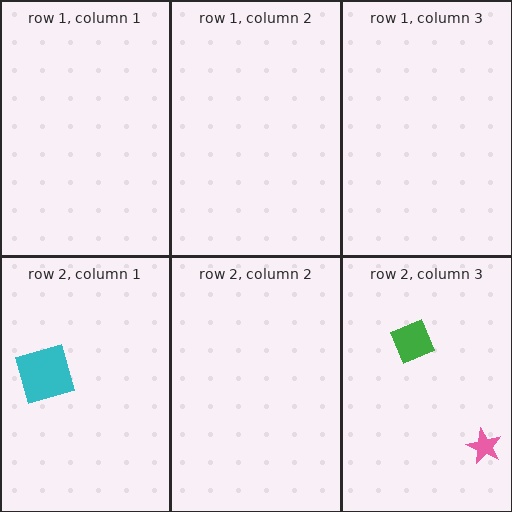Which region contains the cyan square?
The row 2, column 1 region.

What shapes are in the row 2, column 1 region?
The cyan square.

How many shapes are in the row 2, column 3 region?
2.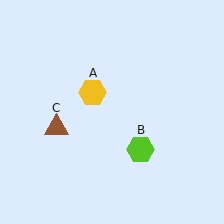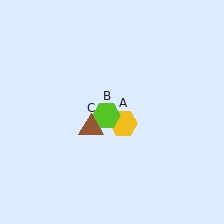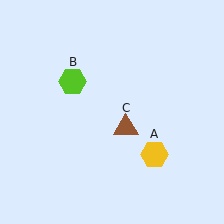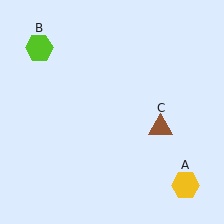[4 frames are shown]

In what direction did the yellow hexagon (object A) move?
The yellow hexagon (object A) moved down and to the right.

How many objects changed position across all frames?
3 objects changed position: yellow hexagon (object A), lime hexagon (object B), brown triangle (object C).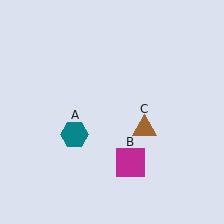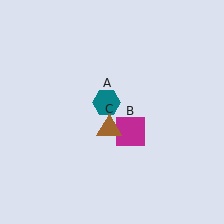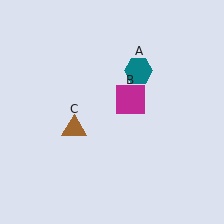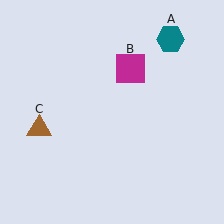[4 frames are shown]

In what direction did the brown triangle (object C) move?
The brown triangle (object C) moved left.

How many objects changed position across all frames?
3 objects changed position: teal hexagon (object A), magenta square (object B), brown triangle (object C).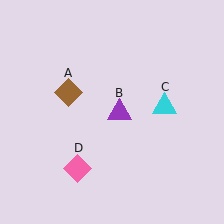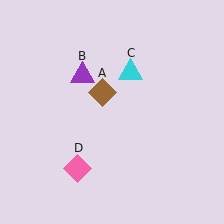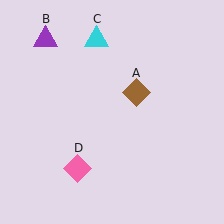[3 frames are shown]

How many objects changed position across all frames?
3 objects changed position: brown diamond (object A), purple triangle (object B), cyan triangle (object C).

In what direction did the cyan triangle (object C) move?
The cyan triangle (object C) moved up and to the left.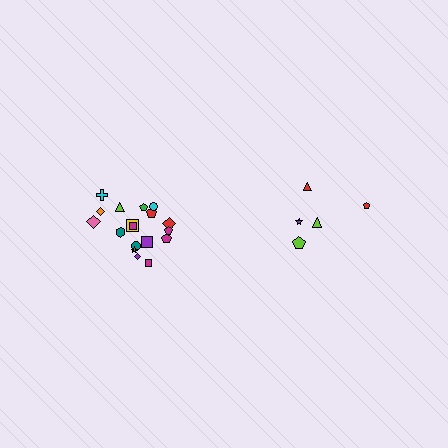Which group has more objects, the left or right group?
The left group.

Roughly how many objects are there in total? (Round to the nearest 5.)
Roughly 25 objects in total.